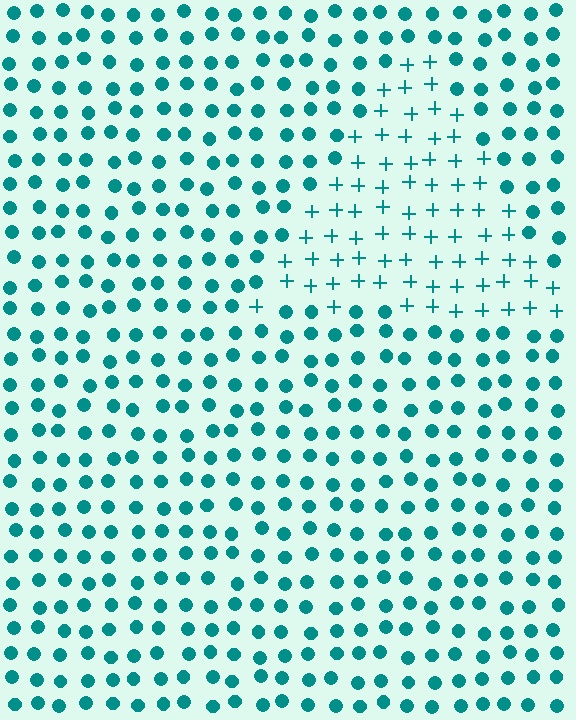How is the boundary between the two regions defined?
The boundary is defined by a change in element shape: plus signs inside vs. circles outside. All elements share the same color and spacing.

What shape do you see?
I see a triangle.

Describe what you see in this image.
The image is filled with small teal elements arranged in a uniform grid. A triangle-shaped region contains plus signs, while the surrounding area contains circles. The boundary is defined purely by the change in element shape.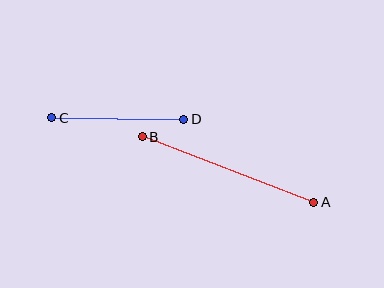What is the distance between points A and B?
The distance is approximately 184 pixels.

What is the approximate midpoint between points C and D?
The midpoint is at approximately (118, 118) pixels.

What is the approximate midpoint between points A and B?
The midpoint is at approximately (228, 170) pixels.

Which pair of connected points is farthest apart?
Points A and B are farthest apart.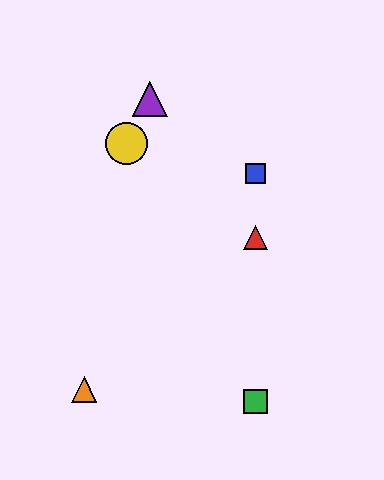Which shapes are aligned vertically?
The red triangle, the blue square, the green square are aligned vertically.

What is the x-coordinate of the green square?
The green square is at x≈255.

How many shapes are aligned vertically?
3 shapes (the red triangle, the blue square, the green square) are aligned vertically.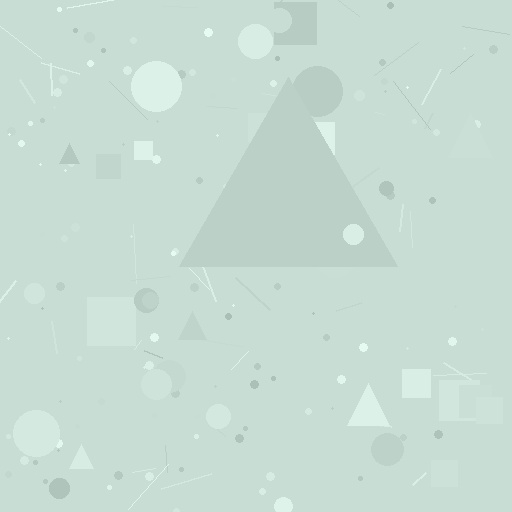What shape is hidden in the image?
A triangle is hidden in the image.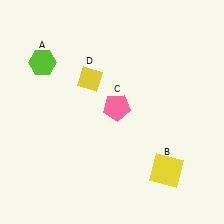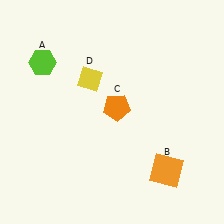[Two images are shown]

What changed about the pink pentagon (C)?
In Image 1, C is pink. In Image 2, it changed to orange.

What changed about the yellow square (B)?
In Image 1, B is yellow. In Image 2, it changed to orange.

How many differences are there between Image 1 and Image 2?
There are 2 differences between the two images.